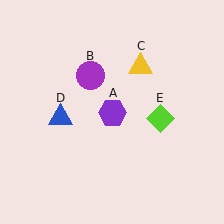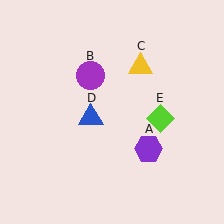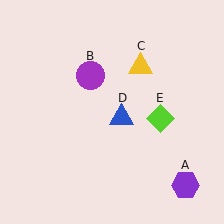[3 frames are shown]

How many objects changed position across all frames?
2 objects changed position: purple hexagon (object A), blue triangle (object D).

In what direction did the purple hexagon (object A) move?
The purple hexagon (object A) moved down and to the right.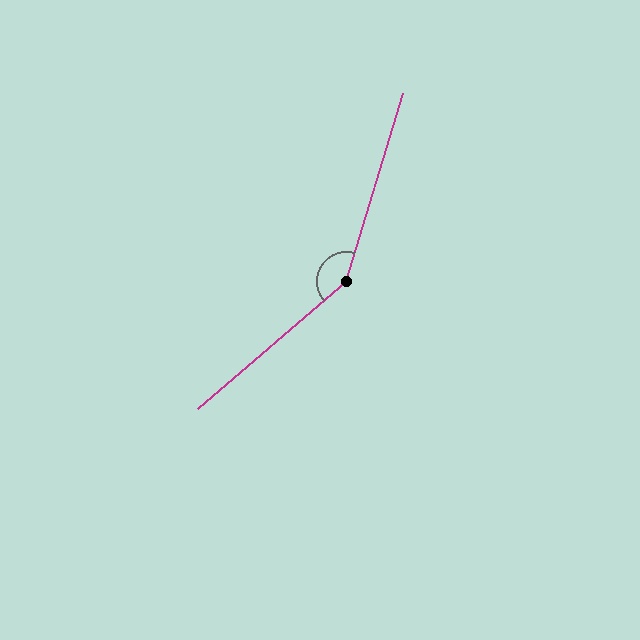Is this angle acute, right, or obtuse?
It is obtuse.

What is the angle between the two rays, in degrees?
Approximately 148 degrees.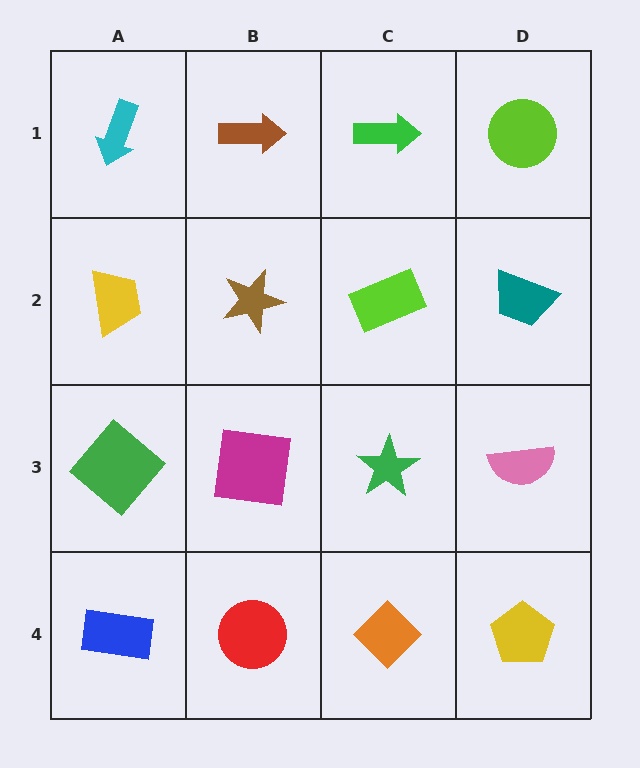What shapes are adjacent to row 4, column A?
A green diamond (row 3, column A), a red circle (row 4, column B).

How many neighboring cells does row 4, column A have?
2.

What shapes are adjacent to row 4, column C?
A green star (row 3, column C), a red circle (row 4, column B), a yellow pentagon (row 4, column D).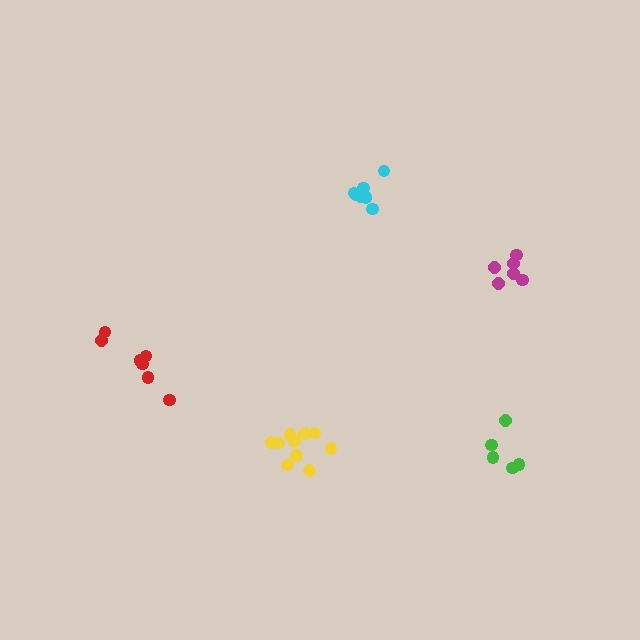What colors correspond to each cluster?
The clusters are colored: magenta, cyan, yellow, red, green.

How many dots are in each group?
Group 1: 6 dots, Group 2: 7 dots, Group 3: 10 dots, Group 4: 7 dots, Group 5: 5 dots (35 total).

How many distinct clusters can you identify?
There are 5 distinct clusters.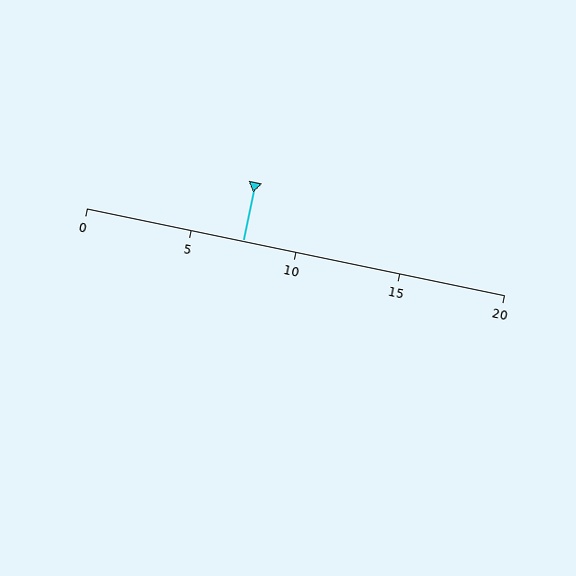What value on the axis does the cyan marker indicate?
The marker indicates approximately 7.5.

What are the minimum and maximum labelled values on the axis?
The axis runs from 0 to 20.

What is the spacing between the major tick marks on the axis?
The major ticks are spaced 5 apart.